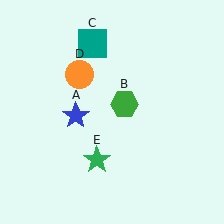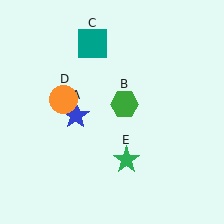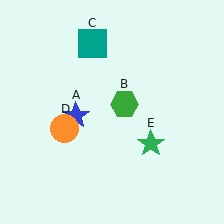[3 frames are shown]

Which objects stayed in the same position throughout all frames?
Blue star (object A) and green hexagon (object B) and teal square (object C) remained stationary.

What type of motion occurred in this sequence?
The orange circle (object D), green star (object E) rotated counterclockwise around the center of the scene.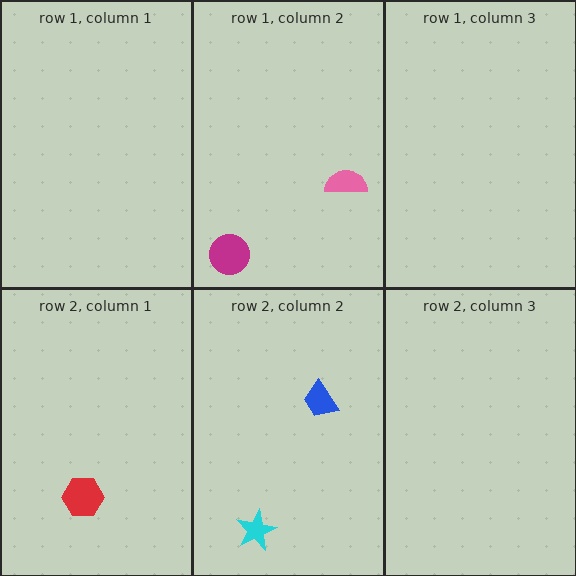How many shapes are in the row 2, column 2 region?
2.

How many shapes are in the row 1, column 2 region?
2.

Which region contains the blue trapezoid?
The row 2, column 2 region.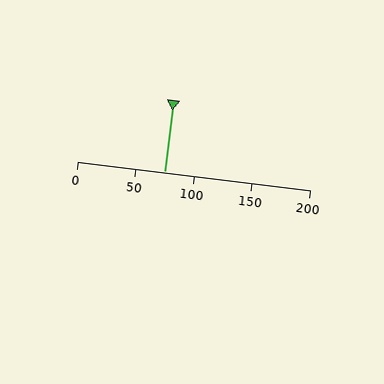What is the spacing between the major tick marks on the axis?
The major ticks are spaced 50 apart.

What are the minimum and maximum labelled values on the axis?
The axis runs from 0 to 200.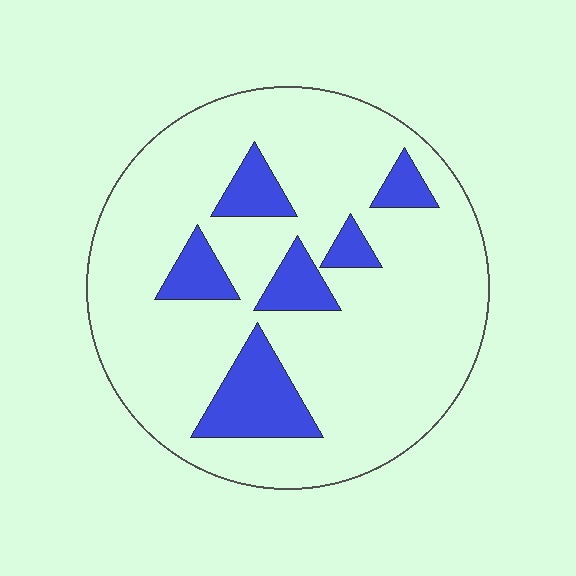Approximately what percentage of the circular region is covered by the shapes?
Approximately 15%.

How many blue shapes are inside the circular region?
6.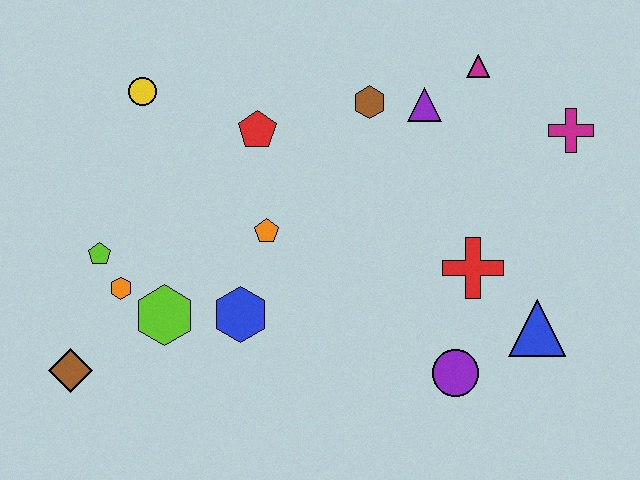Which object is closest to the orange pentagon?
The blue hexagon is closest to the orange pentagon.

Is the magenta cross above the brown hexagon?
No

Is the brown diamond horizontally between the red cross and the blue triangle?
No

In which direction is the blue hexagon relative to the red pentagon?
The blue hexagon is below the red pentagon.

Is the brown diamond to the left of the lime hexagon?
Yes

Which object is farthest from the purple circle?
The yellow circle is farthest from the purple circle.